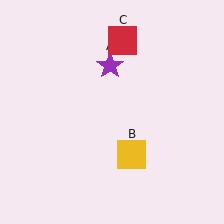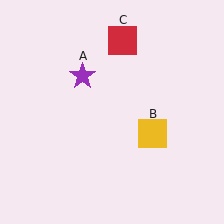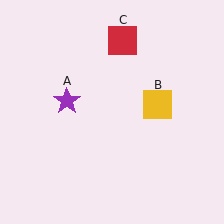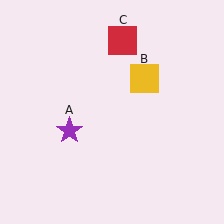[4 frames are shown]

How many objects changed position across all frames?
2 objects changed position: purple star (object A), yellow square (object B).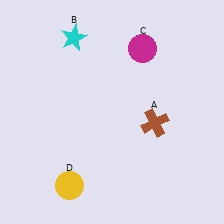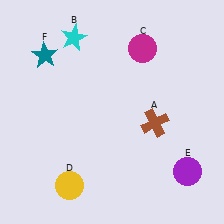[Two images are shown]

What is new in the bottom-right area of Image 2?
A purple circle (E) was added in the bottom-right area of Image 2.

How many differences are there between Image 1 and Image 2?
There are 2 differences between the two images.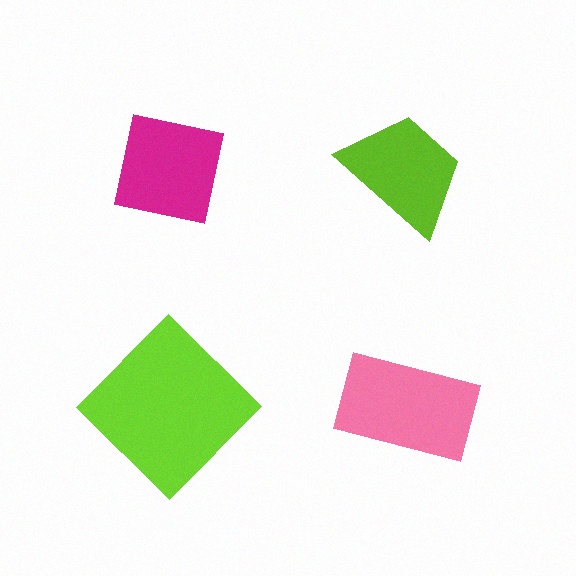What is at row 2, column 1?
A lime diamond.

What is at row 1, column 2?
A lime trapezoid.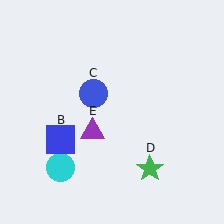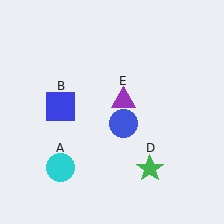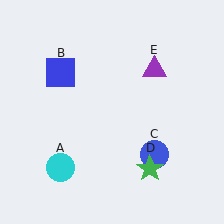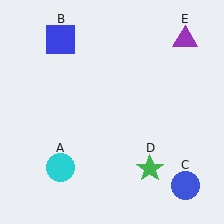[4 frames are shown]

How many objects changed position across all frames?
3 objects changed position: blue square (object B), blue circle (object C), purple triangle (object E).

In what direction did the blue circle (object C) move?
The blue circle (object C) moved down and to the right.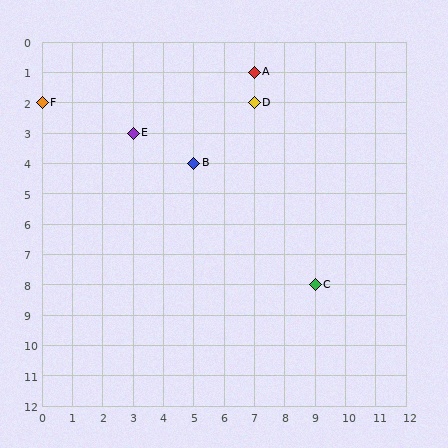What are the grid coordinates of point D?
Point D is at grid coordinates (7, 2).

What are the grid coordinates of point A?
Point A is at grid coordinates (7, 1).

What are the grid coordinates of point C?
Point C is at grid coordinates (9, 8).